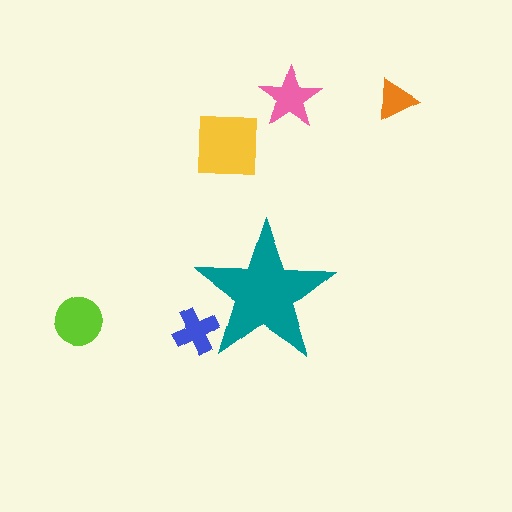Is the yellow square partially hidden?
No, the yellow square is fully visible.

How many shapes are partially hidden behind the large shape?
1 shape is partially hidden.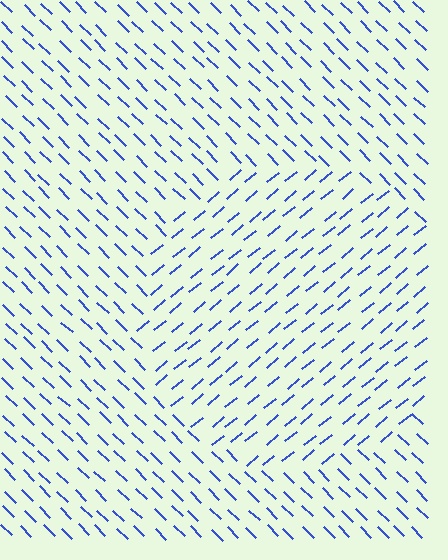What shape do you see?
I see a circle.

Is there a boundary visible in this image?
Yes, there is a texture boundary formed by a change in line orientation.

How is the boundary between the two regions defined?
The boundary is defined purely by a change in line orientation (approximately 84 degrees difference). All lines are the same color and thickness.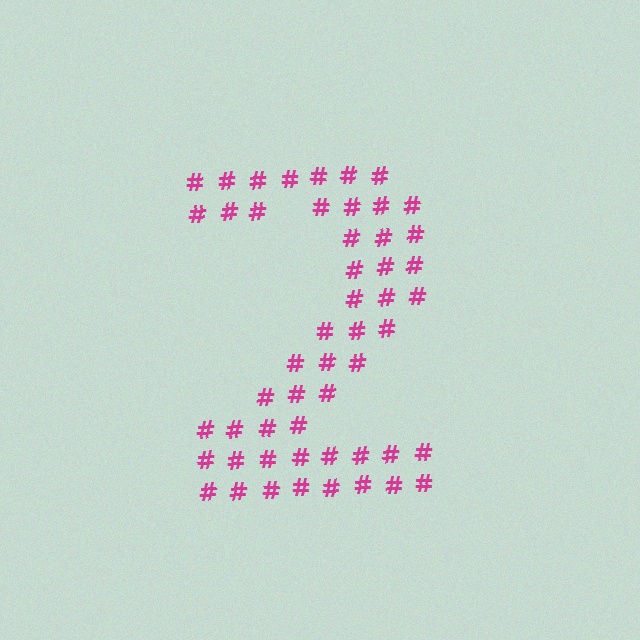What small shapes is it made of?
It is made of small hash symbols.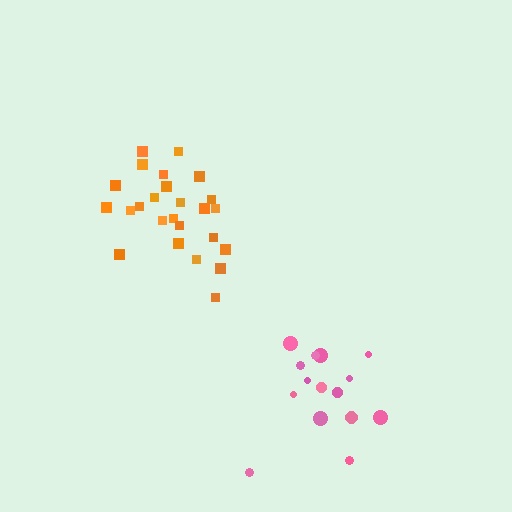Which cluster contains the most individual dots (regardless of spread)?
Orange (25).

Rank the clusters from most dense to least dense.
pink, orange.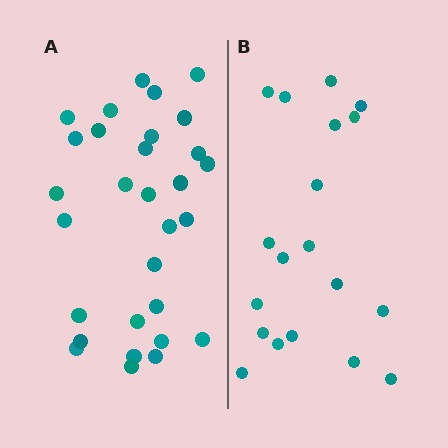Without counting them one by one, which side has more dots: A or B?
Region A (the left region) has more dots.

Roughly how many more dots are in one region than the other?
Region A has roughly 12 or so more dots than region B.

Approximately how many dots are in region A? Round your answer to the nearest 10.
About 30 dots.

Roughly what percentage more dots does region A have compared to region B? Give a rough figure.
About 60% more.